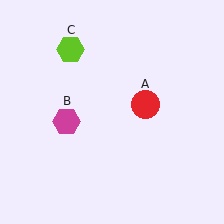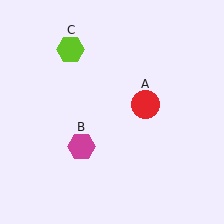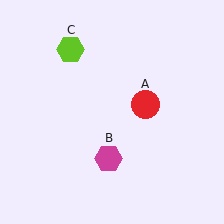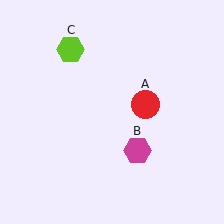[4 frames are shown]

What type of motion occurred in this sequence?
The magenta hexagon (object B) rotated counterclockwise around the center of the scene.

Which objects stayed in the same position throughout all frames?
Red circle (object A) and lime hexagon (object C) remained stationary.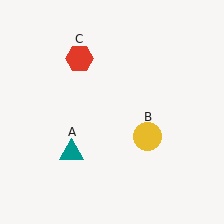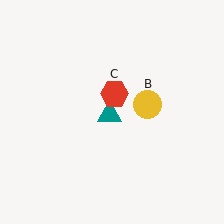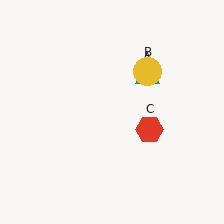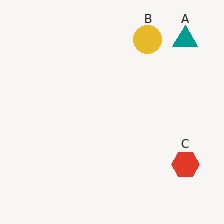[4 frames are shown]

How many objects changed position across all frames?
3 objects changed position: teal triangle (object A), yellow circle (object B), red hexagon (object C).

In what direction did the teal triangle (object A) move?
The teal triangle (object A) moved up and to the right.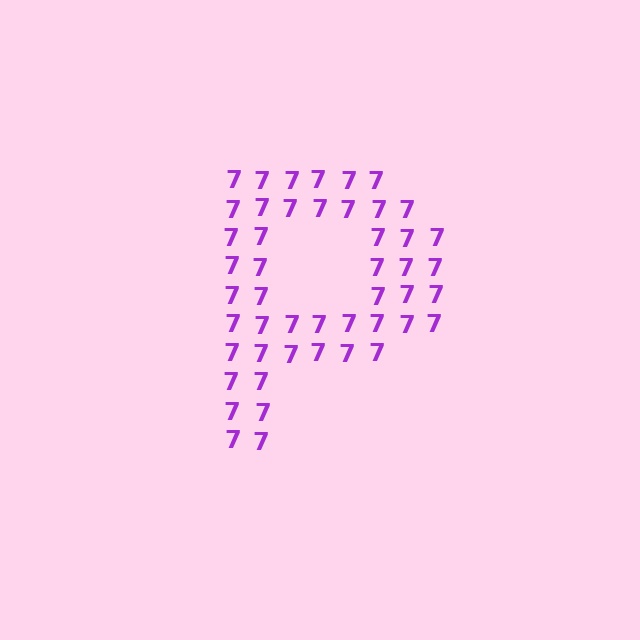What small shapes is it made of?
It is made of small digit 7's.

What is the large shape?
The large shape is the letter P.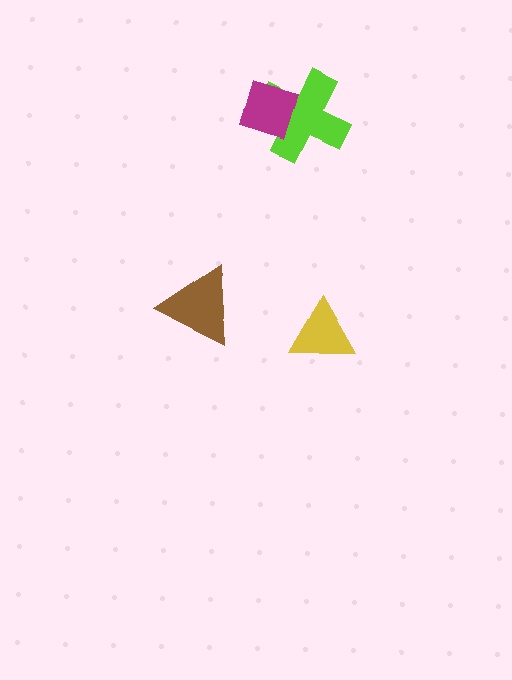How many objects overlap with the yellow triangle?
0 objects overlap with the yellow triangle.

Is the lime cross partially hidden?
Yes, it is partially covered by another shape.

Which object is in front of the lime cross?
The magenta diamond is in front of the lime cross.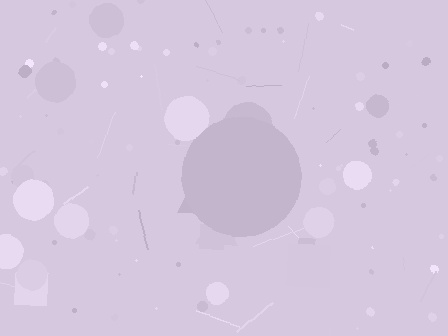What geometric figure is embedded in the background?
A circle is embedded in the background.